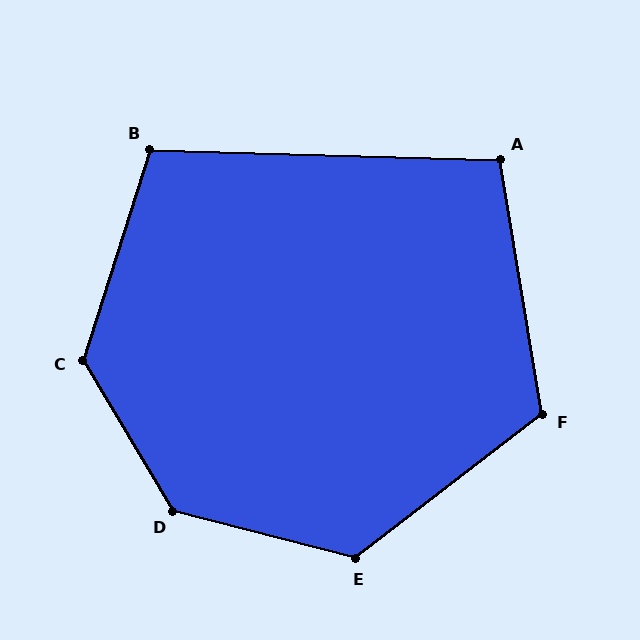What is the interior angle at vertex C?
Approximately 131 degrees (obtuse).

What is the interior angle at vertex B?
Approximately 106 degrees (obtuse).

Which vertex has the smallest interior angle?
A, at approximately 101 degrees.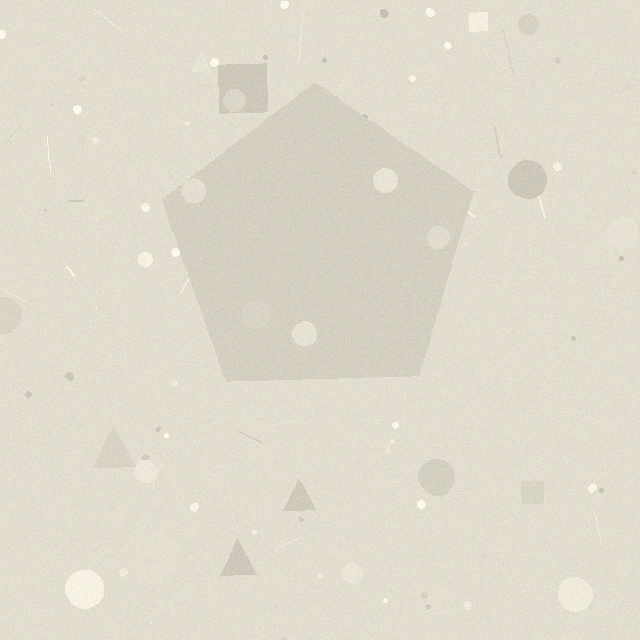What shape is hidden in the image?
A pentagon is hidden in the image.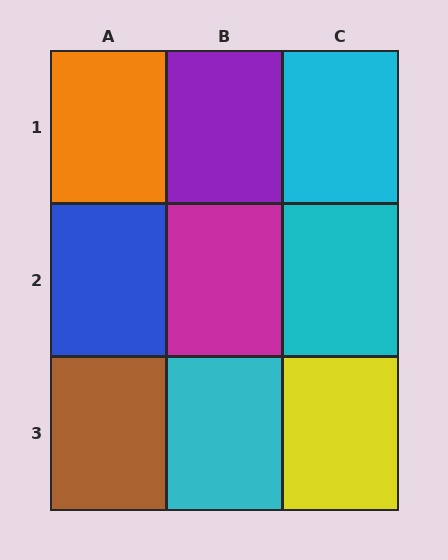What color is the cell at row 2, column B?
Magenta.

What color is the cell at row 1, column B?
Purple.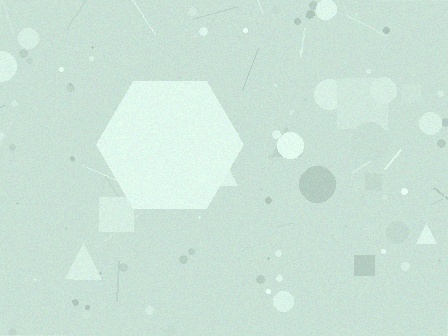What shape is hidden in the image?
A hexagon is hidden in the image.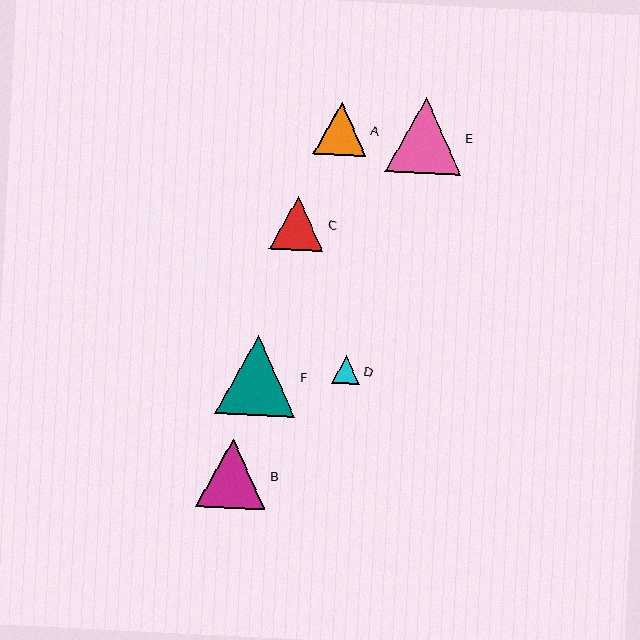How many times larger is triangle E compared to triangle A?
Triangle E is approximately 1.4 times the size of triangle A.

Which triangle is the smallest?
Triangle D is the smallest with a size of approximately 29 pixels.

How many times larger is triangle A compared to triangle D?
Triangle A is approximately 1.9 times the size of triangle D.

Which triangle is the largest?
Triangle F is the largest with a size of approximately 80 pixels.